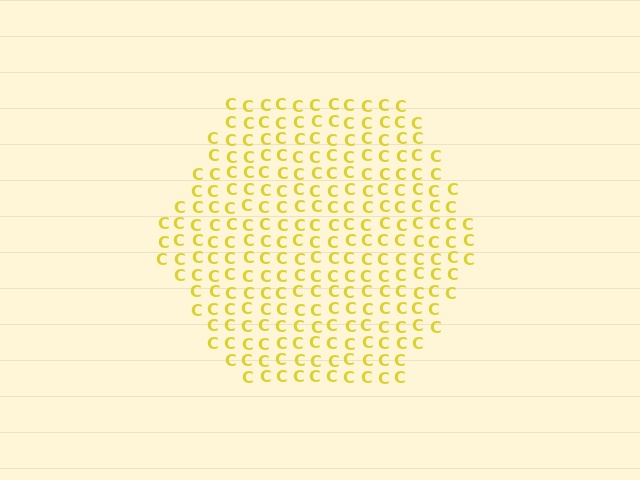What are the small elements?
The small elements are letter C's.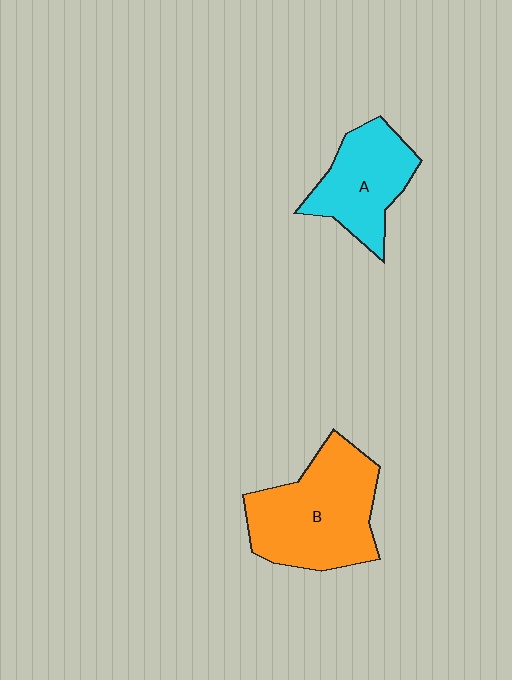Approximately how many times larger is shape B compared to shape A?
Approximately 1.5 times.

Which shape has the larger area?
Shape B (orange).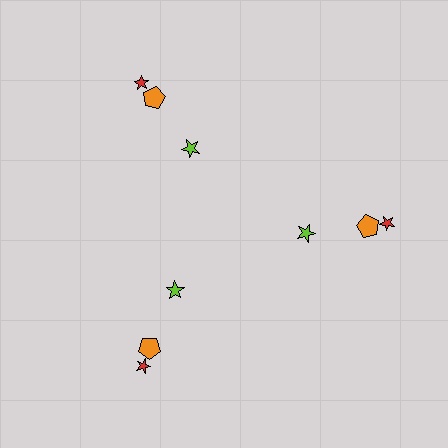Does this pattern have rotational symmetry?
Yes, this pattern has 3-fold rotational symmetry. It looks the same after rotating 120 degrees around the center.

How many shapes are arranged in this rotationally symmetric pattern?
There are 9 shapes, arranged in 3 groups of 3.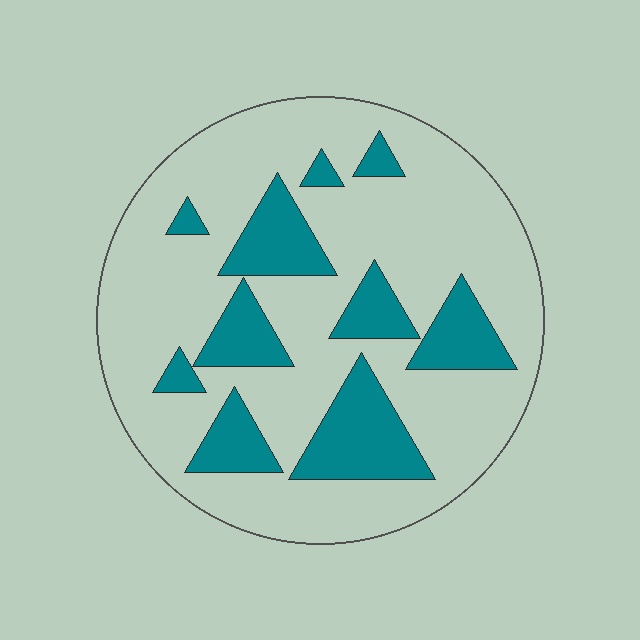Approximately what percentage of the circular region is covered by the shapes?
Approximately 25%.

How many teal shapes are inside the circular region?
10.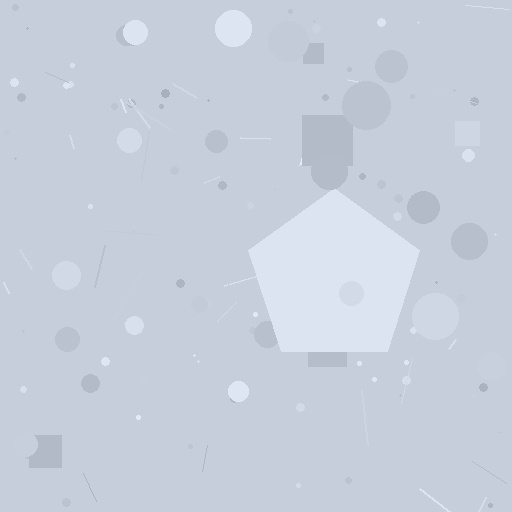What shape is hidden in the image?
A pentagon is hidden in the image.